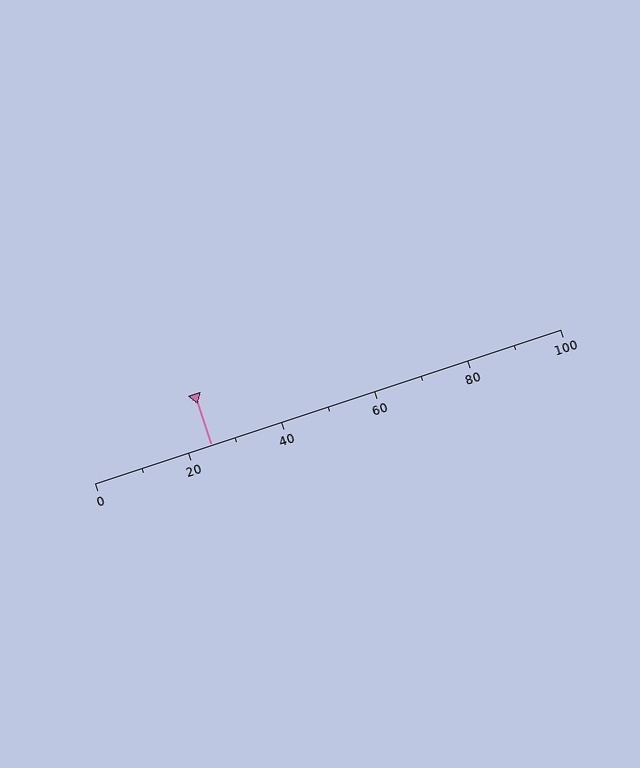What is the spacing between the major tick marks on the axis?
The major ticks are spaced 20 apart.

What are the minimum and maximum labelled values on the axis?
The axis runs from 0 to 100.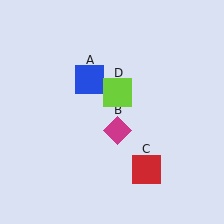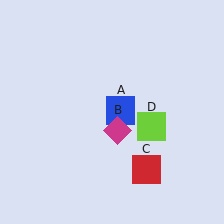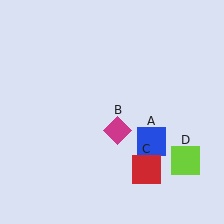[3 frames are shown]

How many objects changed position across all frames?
2 objects changed position: blue square (object A), lime square (object D).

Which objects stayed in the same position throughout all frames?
Magenta diamond (object B) and red square (object C) remained stationary.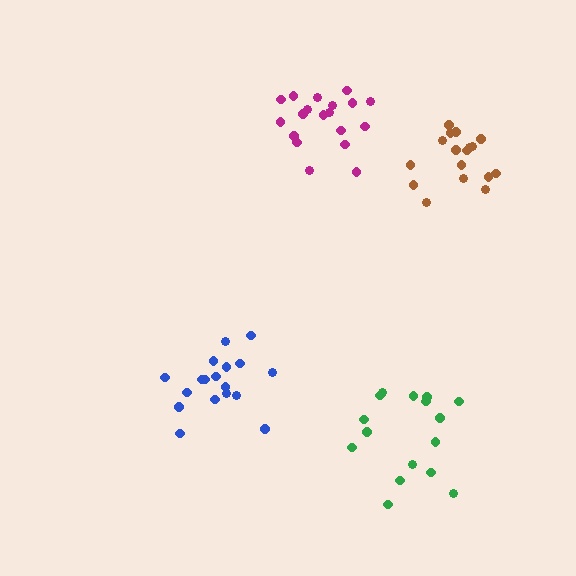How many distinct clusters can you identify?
There are 4 distinct clusters.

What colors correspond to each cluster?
The clusters are colored: brown, magenta, green, blue.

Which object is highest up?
The magenta cluster is topmost.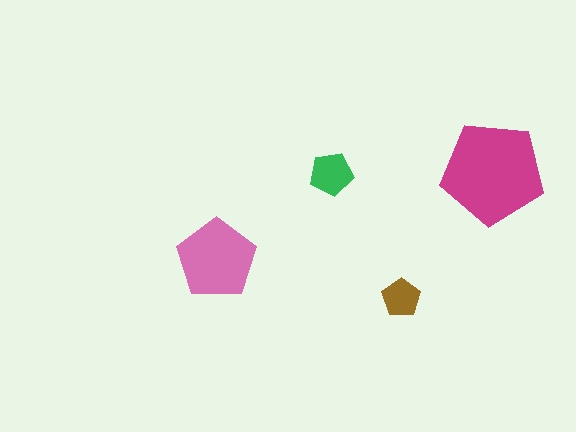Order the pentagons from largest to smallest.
the magenta one, the pink one, the green one, the brown one.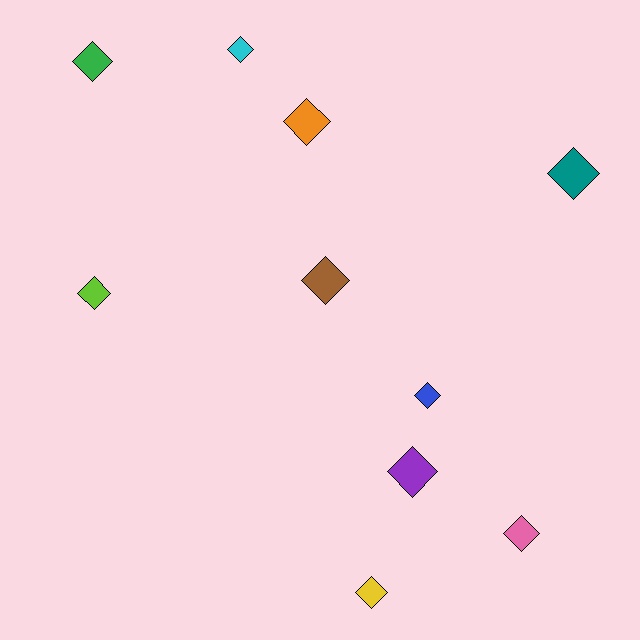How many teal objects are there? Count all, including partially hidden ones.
There is 1 teal object.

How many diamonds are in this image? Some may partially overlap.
There are 10 diamonds.